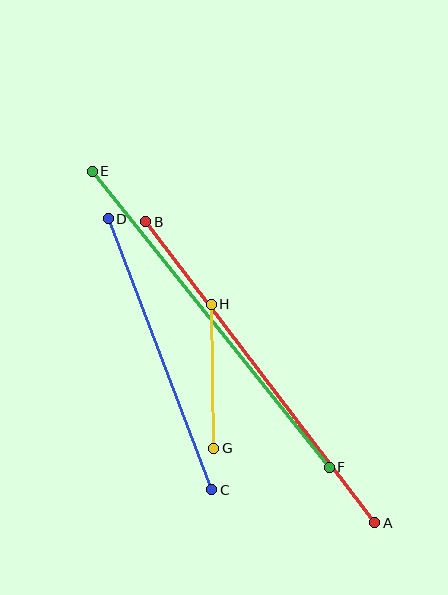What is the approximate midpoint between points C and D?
The midpoint is at approximately (160, 354) pixels.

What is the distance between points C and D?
The distance is approximately 290 pixels.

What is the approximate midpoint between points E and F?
The midpoint is at approximately (211, 319) pixels.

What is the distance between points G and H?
The distance is approximately 144 pixels.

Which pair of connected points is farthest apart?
Points E and F are farthest apart.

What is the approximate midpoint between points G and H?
The midpoint is at approximately (212, 376) pixels.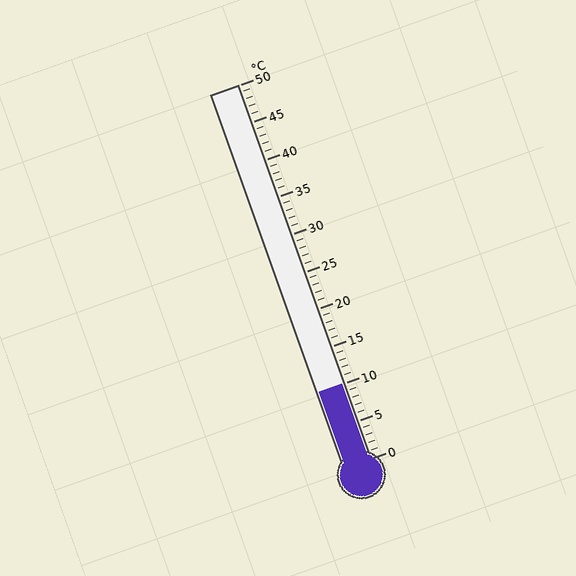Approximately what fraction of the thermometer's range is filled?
The thermometer is filled to approximately 20% of its range.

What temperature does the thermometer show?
The thermometer shows approximately 10°C.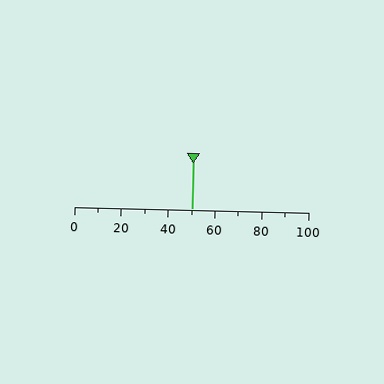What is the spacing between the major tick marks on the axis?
The major ticks are spaced 20 apart.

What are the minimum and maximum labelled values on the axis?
The axis runs from 0 to 100.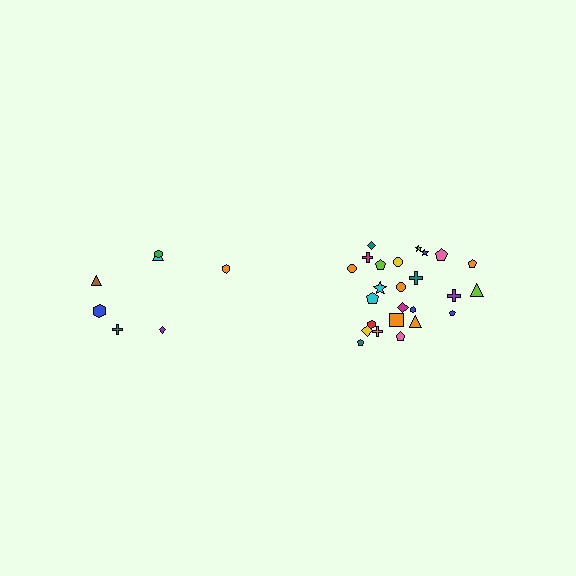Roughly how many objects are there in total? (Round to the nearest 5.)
Roughly 30 objects in total.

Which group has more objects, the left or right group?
The right group.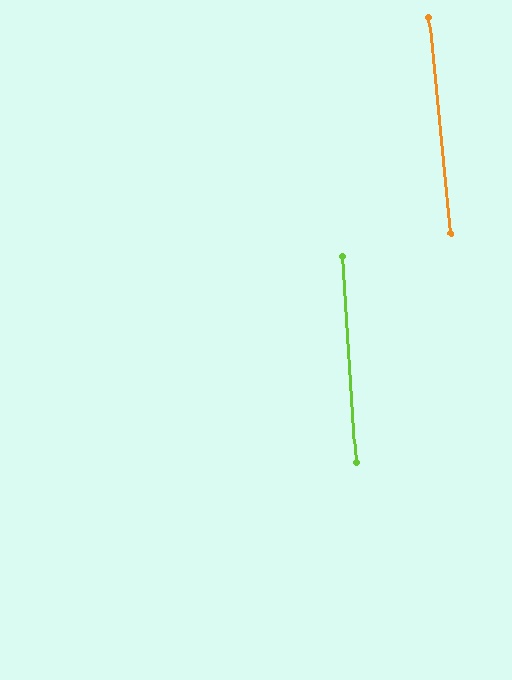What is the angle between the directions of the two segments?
Approximately 2 degrees.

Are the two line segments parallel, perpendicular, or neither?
Parallel — their directions differ by only 1.9°.